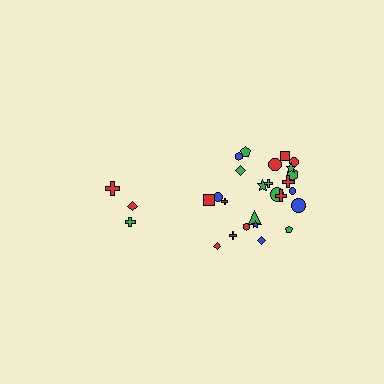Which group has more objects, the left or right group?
The right group.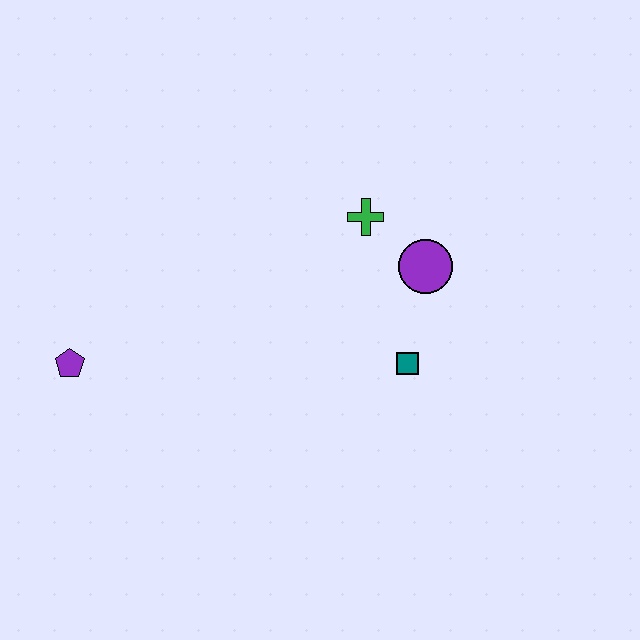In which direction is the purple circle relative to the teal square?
The purple circle is above the teal square.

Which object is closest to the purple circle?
The green cross is closest to the purple circle.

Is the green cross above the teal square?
Yes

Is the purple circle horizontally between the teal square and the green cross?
No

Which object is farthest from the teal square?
The purple pentagon is farthest from the teal square.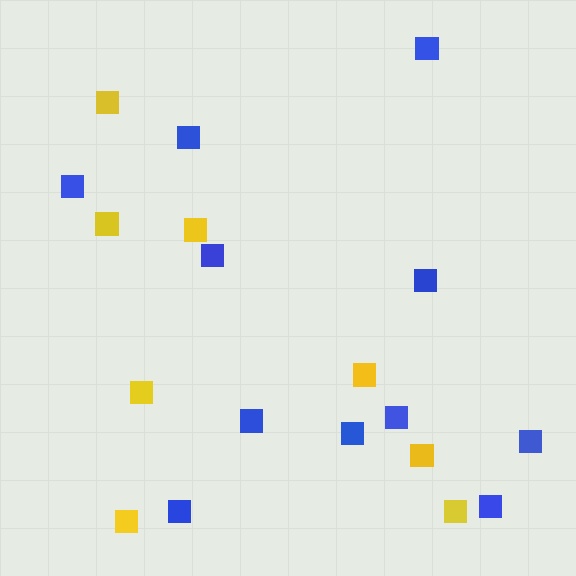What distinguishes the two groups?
There are 2 groups: one group of yellow squares (8) and one group of blue squares (11).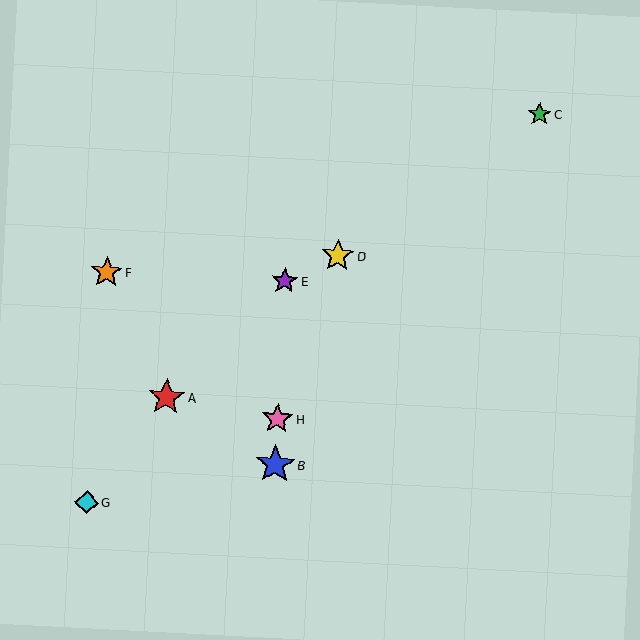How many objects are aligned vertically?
3 objects (B, E, H) are aligned vertically.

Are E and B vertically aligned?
Yes, both are at x≈284.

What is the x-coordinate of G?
Object G is at x≈87.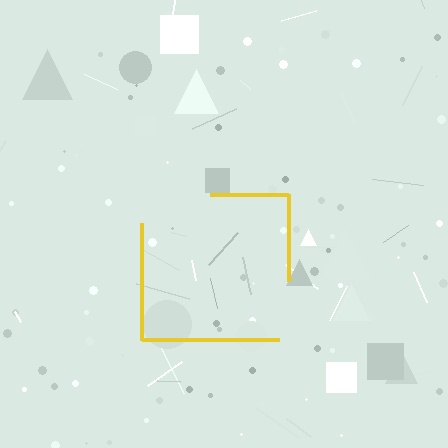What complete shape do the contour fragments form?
The contour fragments form a square.